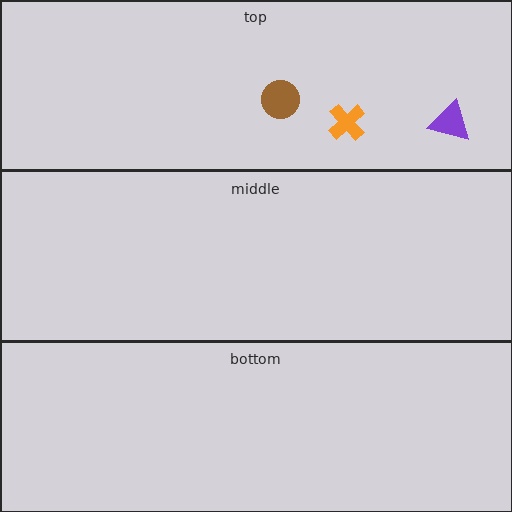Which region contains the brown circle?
The top region.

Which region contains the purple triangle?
The top region.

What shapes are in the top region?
The brown circle, the orange cross, the purple triangle.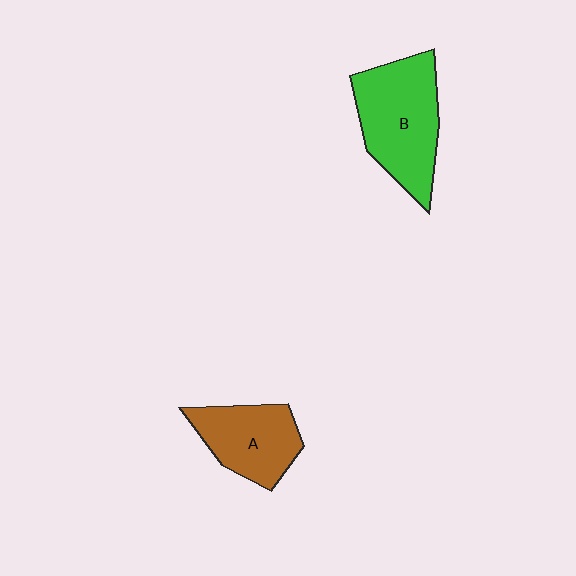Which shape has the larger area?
Shape B (green).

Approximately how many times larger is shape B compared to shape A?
Approximately 1.4 times.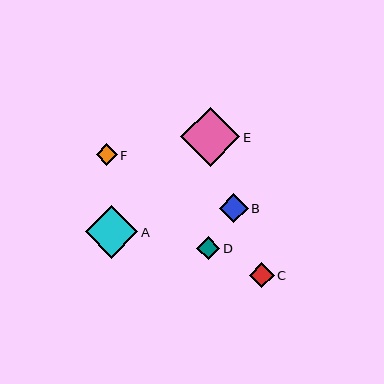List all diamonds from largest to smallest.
From largest to smallest: E, A, B, C, D, F.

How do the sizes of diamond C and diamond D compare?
Diamond C and diamond D are approximately the same size.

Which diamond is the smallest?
Diamond F is the smallest with a size of approximately 21 pixels.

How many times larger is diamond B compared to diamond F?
Diamond B is approximately 1.4 times the size of diamond F.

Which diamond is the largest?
Diamond E is the largest with a size of approximately 59 pixels.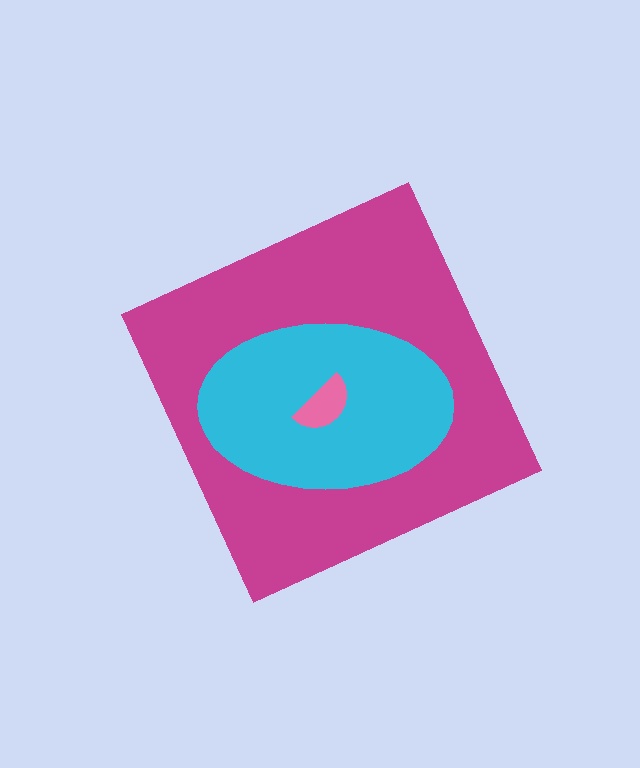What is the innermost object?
The pink semicircle.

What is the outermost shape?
The magenta diamond.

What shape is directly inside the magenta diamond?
The cyan ellipse.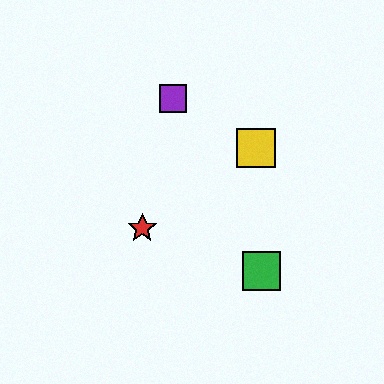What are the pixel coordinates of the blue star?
The blue star is at (261, 270).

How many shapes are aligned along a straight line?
3 shapes (the blue star, the green square, the purple square) are aligned along a straight line.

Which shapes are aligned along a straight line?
The blue star, the green square, the purple square are aligned along a straight line.